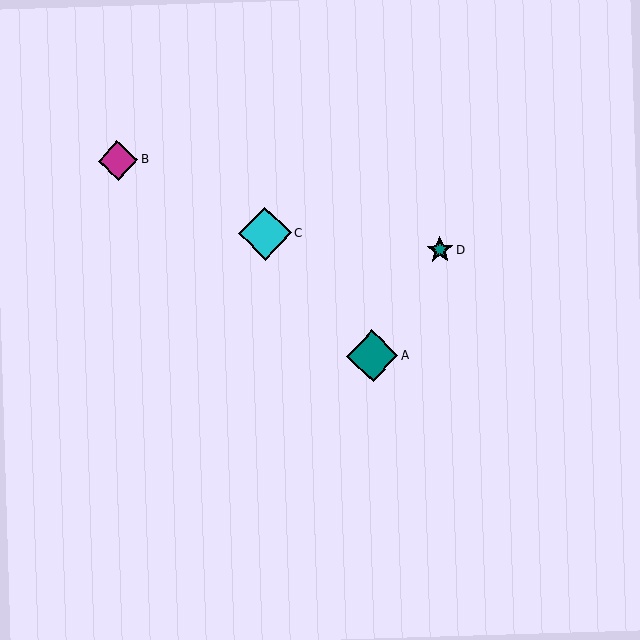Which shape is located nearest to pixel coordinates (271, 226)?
The cyan diamond (labeled C) at (265, 233) is nearest to that location.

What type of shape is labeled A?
Shape A is a teal diamond.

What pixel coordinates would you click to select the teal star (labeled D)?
Click at (440, 250) to select the teal star D.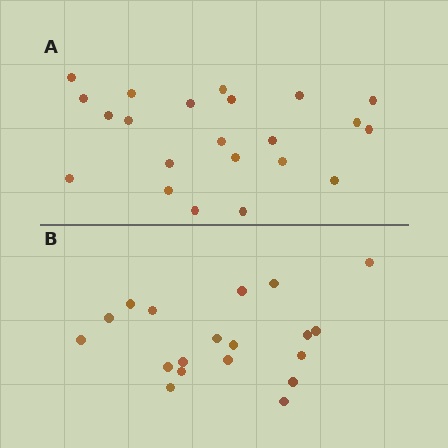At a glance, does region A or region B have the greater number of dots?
Region A (the top region) has more dots.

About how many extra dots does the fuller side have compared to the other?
Region A has just a few more — roughly 2 or 3 more dots than region B.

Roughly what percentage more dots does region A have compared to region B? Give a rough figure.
About 15% more.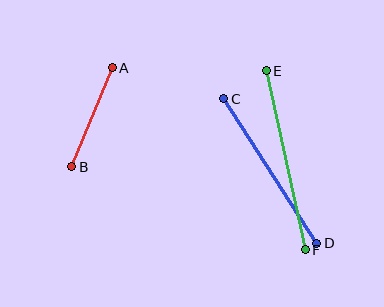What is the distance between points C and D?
The distance is approximately 172 pixels.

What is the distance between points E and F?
The distance is approximately 183 pixels.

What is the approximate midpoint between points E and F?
The midpoint is at approximately (286, 160) pixels.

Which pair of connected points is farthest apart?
Points E and F are farthest apart.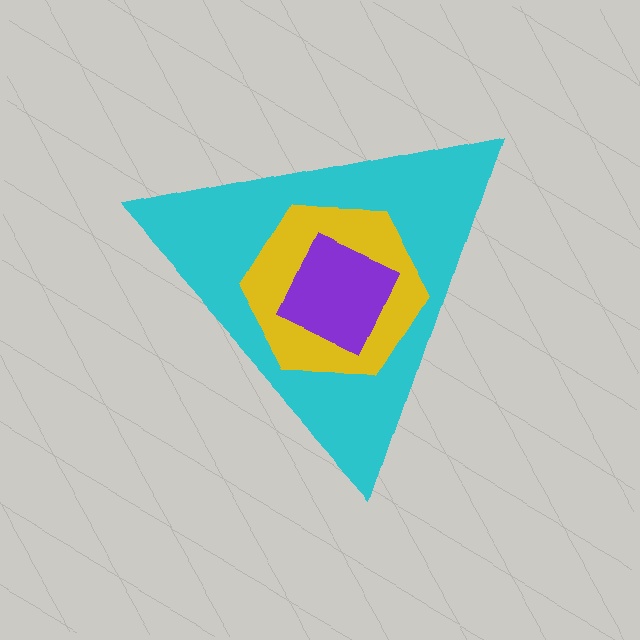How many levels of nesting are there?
3.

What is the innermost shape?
The purple diamond.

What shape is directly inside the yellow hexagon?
The purple diamond.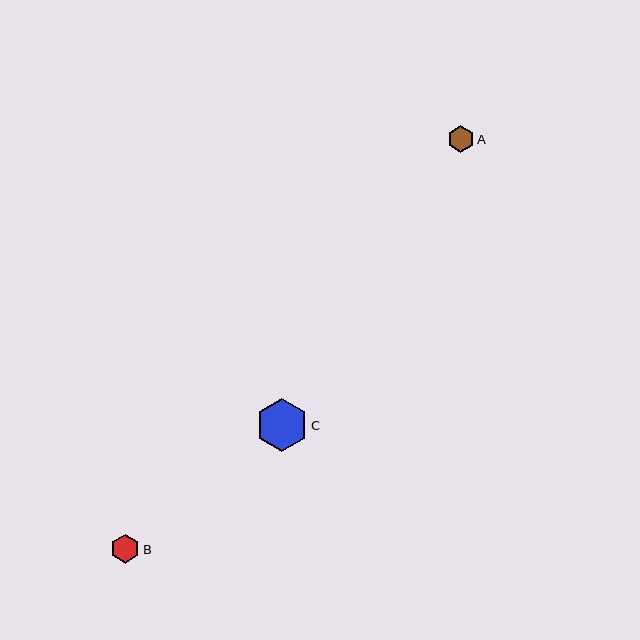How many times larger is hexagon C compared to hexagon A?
Hexagon C is approximately 2.0 times the size of hexagon A.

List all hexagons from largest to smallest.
From largest to smallest: C, B, A.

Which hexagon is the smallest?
Hexagon A is the smallest with a size of approximately 27 pixels.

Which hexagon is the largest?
Hexagon C is the largest with a size of approximately 53 pixels.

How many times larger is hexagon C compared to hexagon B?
Hexagon C is approximately 1.8 times the size of hexagon B.